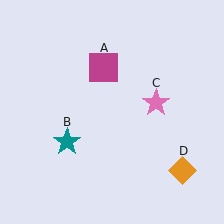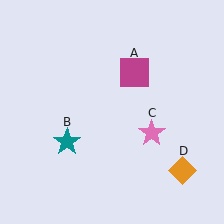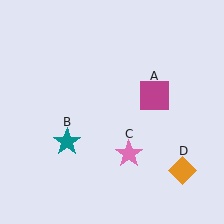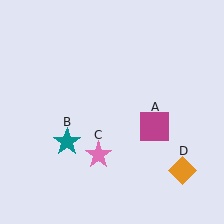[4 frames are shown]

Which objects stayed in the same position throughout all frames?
Teal star (object B) and orange diamond (object D) remained stationary.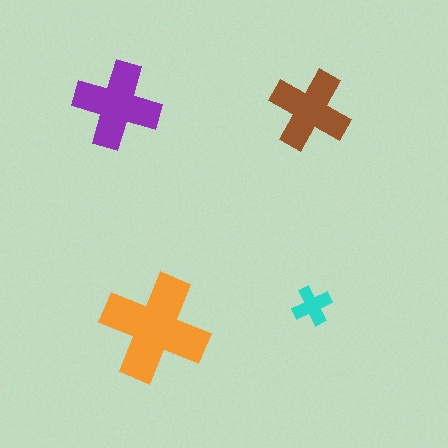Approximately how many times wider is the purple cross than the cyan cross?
About 2 times wider.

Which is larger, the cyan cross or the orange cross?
The orange one.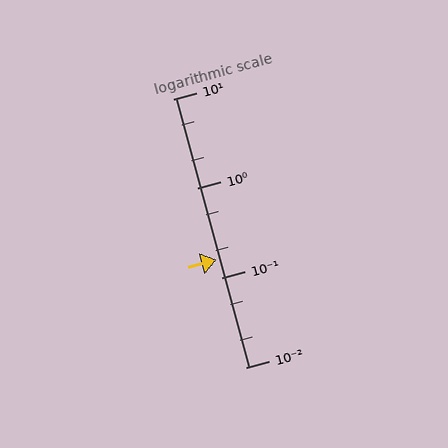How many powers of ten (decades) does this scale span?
The scale spans 3 decades, from 0.01 to 10.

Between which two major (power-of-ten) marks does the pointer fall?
The pointer is between 0.1 and 1.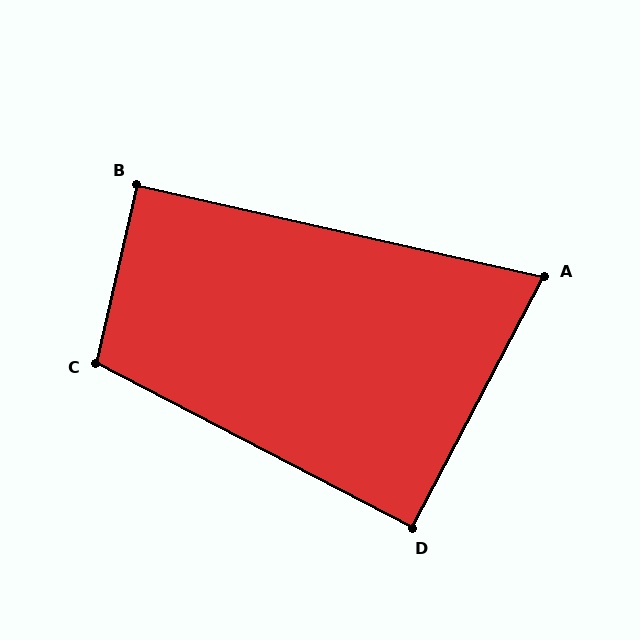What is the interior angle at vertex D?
Approximately 90 degrees (approximately right).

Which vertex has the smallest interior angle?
A, at approximately 75 degrees.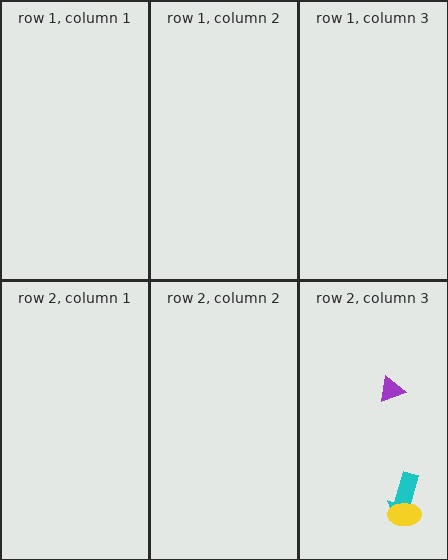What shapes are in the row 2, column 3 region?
The cyan arrow, the purple triangle, the yellow ellipse.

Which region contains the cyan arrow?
The row 2, column 3 region.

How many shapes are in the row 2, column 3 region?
3.